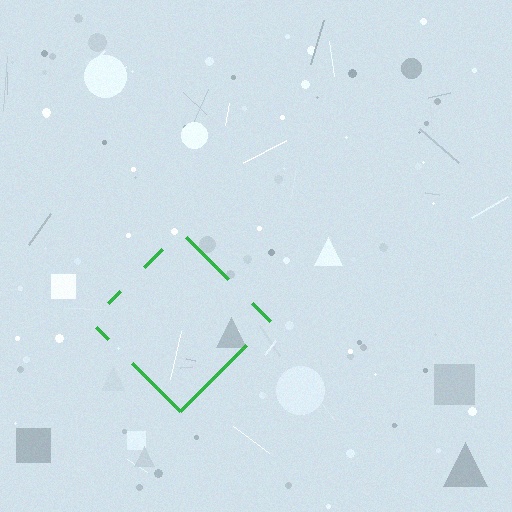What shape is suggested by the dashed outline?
The dashed outline suggests a diamond.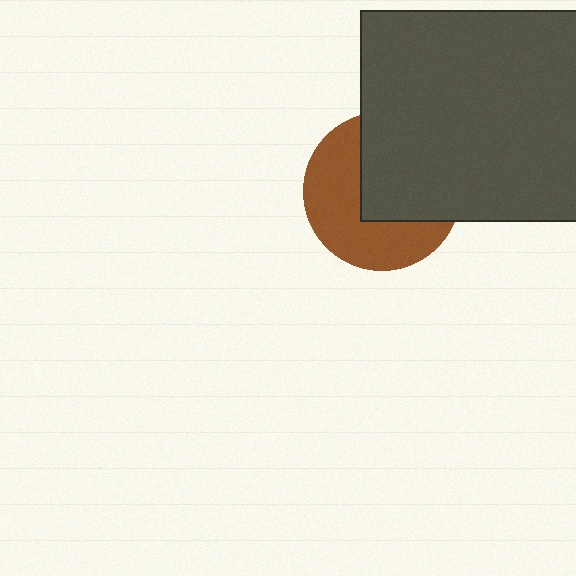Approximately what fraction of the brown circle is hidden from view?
Roughly 49% of the brown circle is hidden behind the dark gray rectangle.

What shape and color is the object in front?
The object in front is a dark gray rectangle.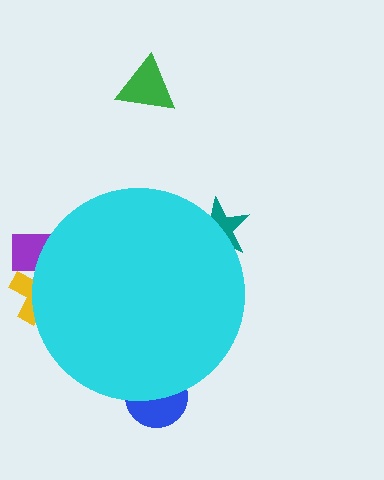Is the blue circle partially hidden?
Yes, the blue circle is partially hidden behind the cyan circle.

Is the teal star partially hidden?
Yes, the teal star is partially hidden behind the cyan circle.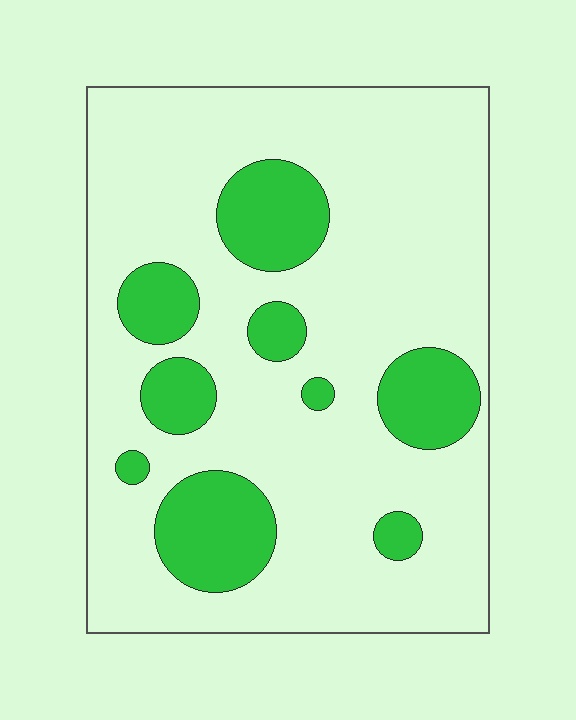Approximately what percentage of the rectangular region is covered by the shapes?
Approximately 20%.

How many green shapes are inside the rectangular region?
9.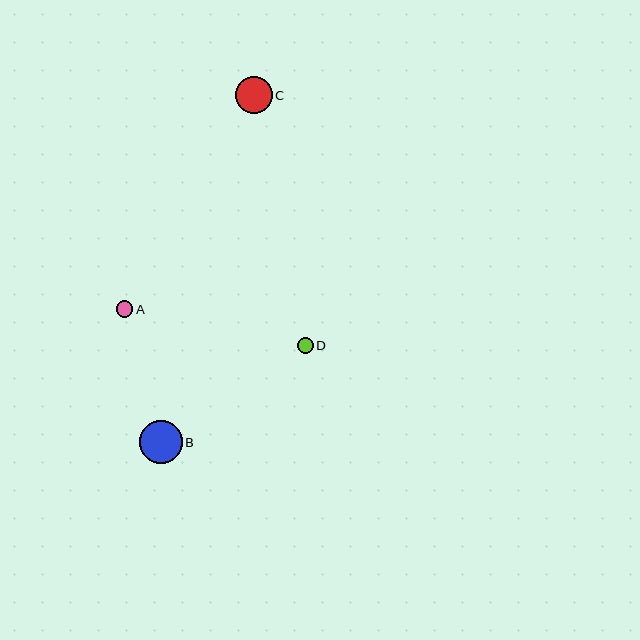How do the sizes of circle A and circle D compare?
Circle A and circle D are approximately the same size.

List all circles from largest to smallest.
From largest to smallest: B, C, A, D.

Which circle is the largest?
Circle B is the largest with a size of approximately 42 pixels.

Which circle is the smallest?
Circle D is the smallest with a size of approximately 16 pixels.